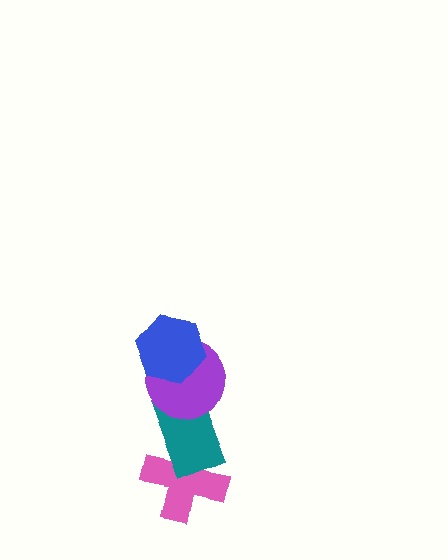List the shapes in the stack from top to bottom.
From top to bottom: the blue hexagon, the purple circle, the teal rectangle, the pink cross.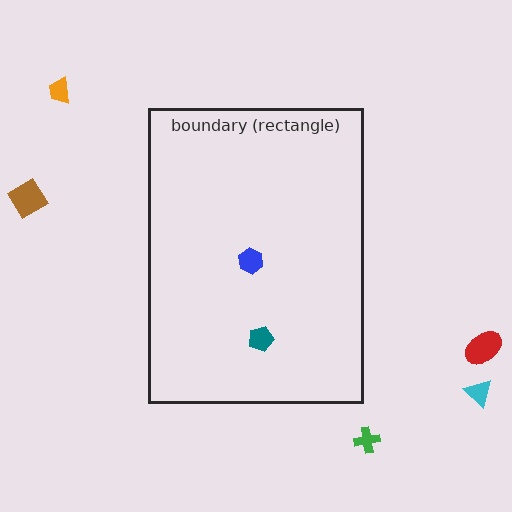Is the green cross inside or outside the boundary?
Outside.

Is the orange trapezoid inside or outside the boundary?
Outside.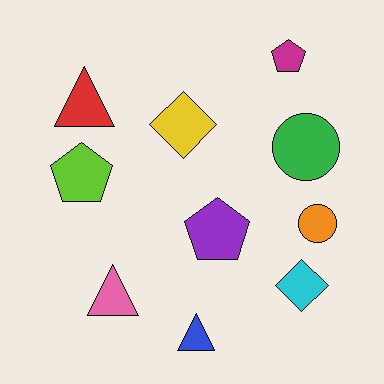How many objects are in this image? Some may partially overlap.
There are 10 objects.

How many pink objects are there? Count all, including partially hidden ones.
There is 1 pink object.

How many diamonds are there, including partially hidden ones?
There are 2 diamonds.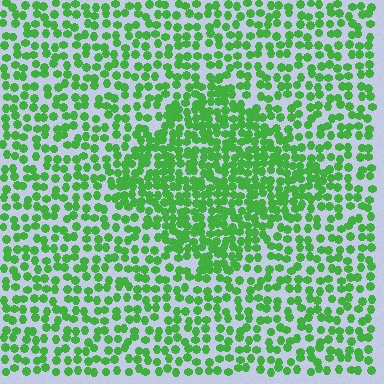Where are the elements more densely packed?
The elements are more densely packed inside the diamond boundary.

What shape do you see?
I see a diamond.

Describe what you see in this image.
The image contains small green elements arranged at two different densities. A diamond-shaped region is visible where the elements are more densely packed than the surrounding area.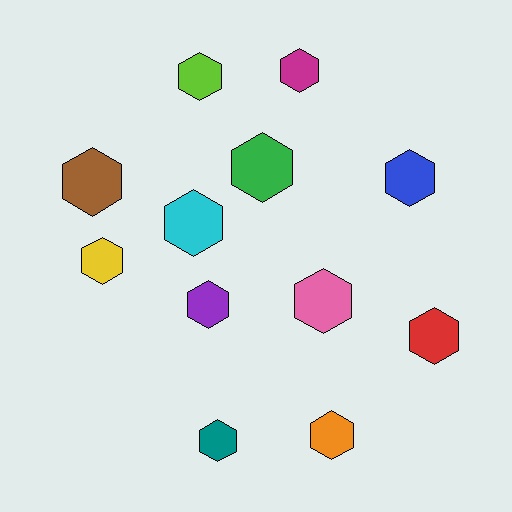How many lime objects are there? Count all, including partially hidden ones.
There is 1 lime object.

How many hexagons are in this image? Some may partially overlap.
There are 12 hexagons.